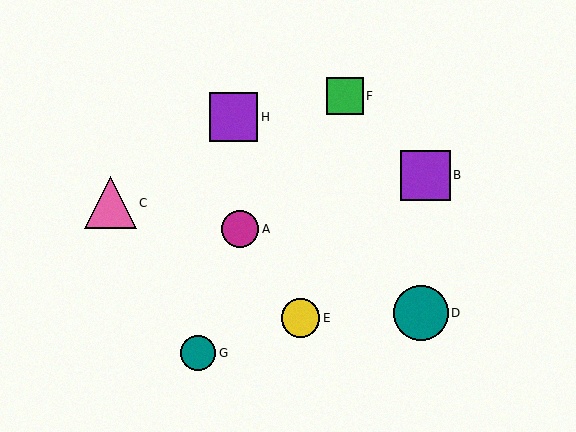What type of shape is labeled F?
Shape F is a green square.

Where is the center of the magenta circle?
The center of the magenta circle is at (240, 229).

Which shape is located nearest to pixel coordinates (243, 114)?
The purple square (labeled H) at (233, 117) is nearest to that location.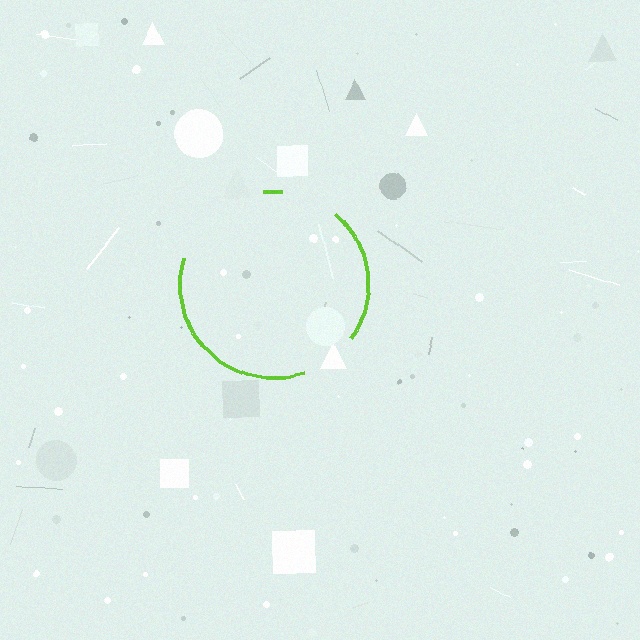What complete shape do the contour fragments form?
The contour fragments form a circle.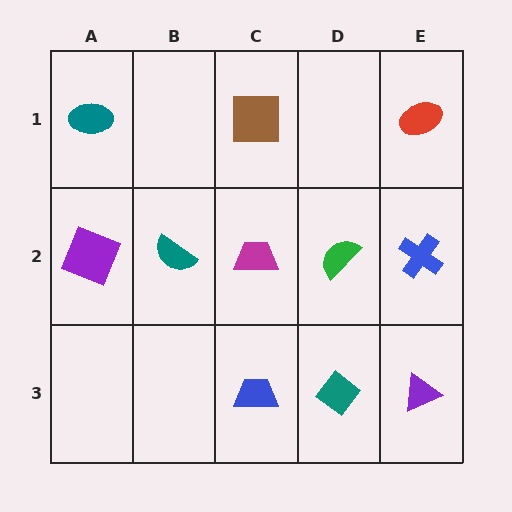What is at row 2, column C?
A magenta trapezoid.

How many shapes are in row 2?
5 shapes.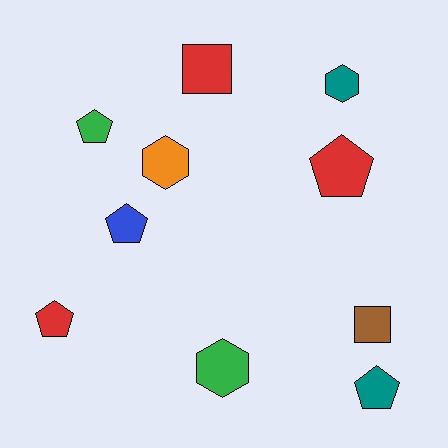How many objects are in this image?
There are 10 objects.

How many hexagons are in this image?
There are 3 hexagons.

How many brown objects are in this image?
There is 1 brown object.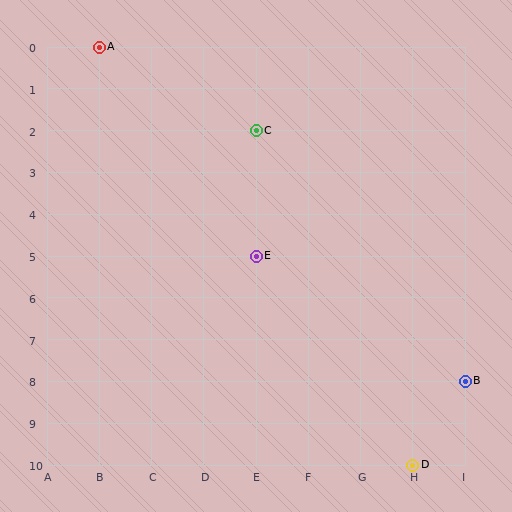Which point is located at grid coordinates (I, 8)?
Point B is at (I, 8).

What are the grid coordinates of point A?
Point A is at grid coordinates (B, 0).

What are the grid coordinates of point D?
Point D is at grid coordinates (H, 10).